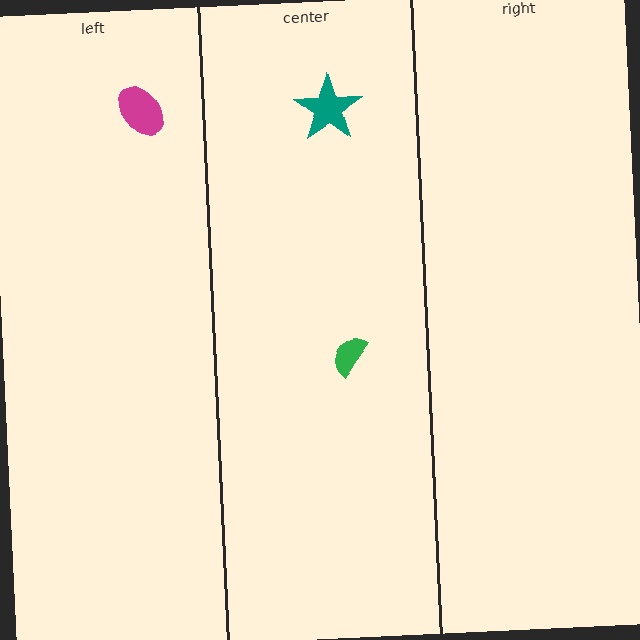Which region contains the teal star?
The center region.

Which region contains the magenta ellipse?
The left region.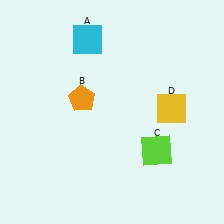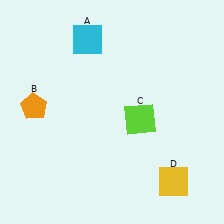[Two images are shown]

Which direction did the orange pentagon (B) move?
The orange pentagon (B) moved left.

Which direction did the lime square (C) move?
The lime square (C) moved up.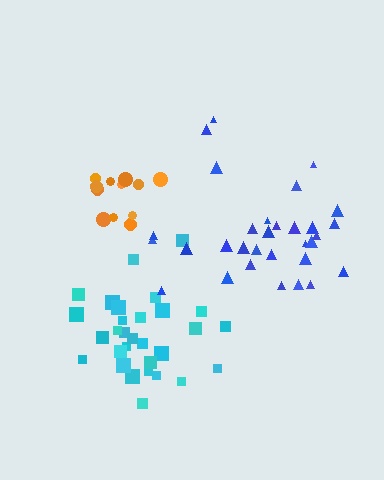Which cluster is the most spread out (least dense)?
Blue.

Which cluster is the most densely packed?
Orange.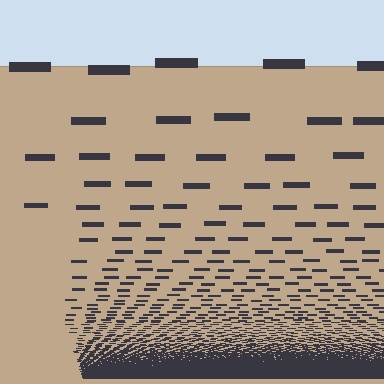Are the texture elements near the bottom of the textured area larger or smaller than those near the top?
Smaller. The gradient is inverted — elements near the bottom are smaller and denser.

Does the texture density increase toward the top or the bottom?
Density increases toward the bottom.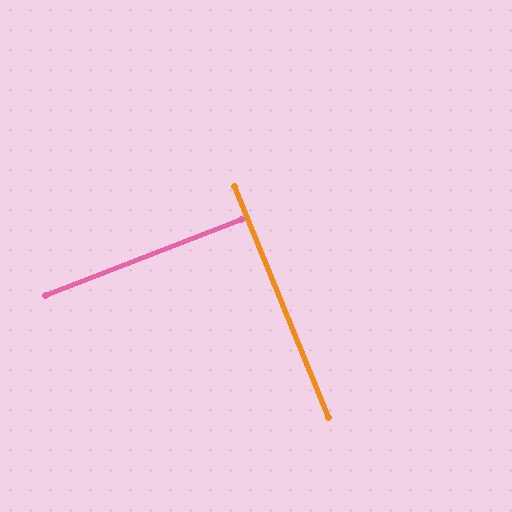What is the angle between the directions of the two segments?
Approximately 89 degrees.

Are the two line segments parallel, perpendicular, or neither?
Perpendicular — they meet at approximately 89°.